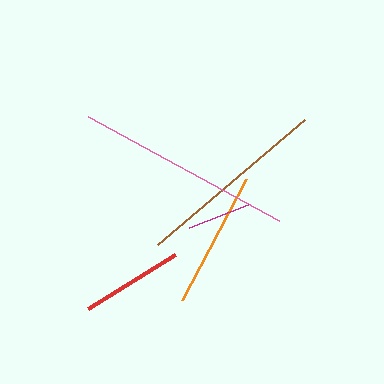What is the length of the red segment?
The red segment is approximately 102 pixels long.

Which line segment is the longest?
The pink line is the longest at approximately 217 pixels.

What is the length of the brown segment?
The brown segment is approximately 193 pixels long.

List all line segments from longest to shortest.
From longest to shortest: pink, brown, orange, red, magenta.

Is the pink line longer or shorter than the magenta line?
The pink line is longer than the magenta line.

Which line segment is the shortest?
The magenta line is the shortest at approximately 63 pixels.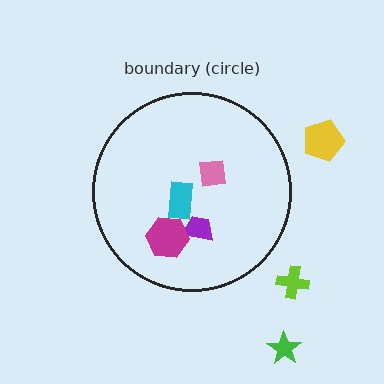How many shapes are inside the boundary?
4 inside, 3 outside.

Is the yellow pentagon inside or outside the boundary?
Outside.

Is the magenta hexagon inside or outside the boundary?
Inside.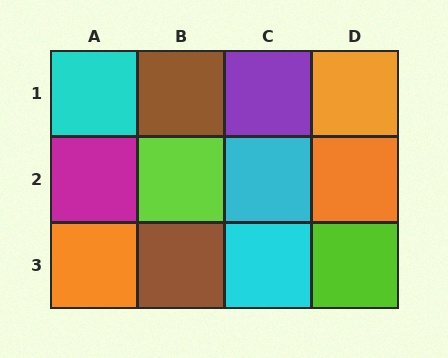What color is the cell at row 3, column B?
Brown.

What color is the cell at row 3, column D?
Lime.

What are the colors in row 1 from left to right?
Cyan, brown, purple, orange.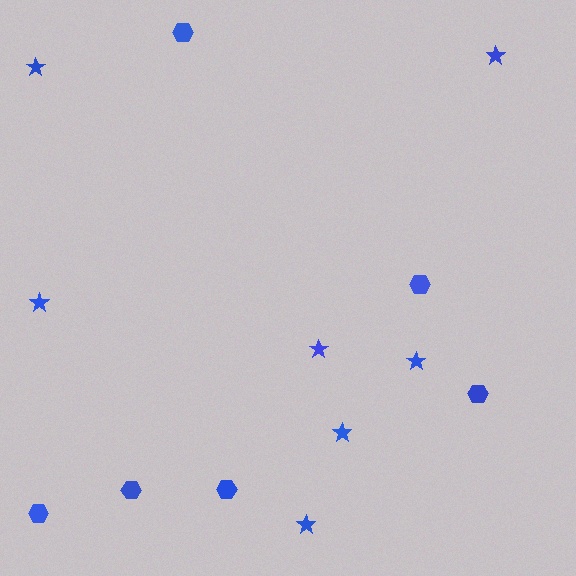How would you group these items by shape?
There are 2 groups: one group of stars (7) and one group of hexagons (6).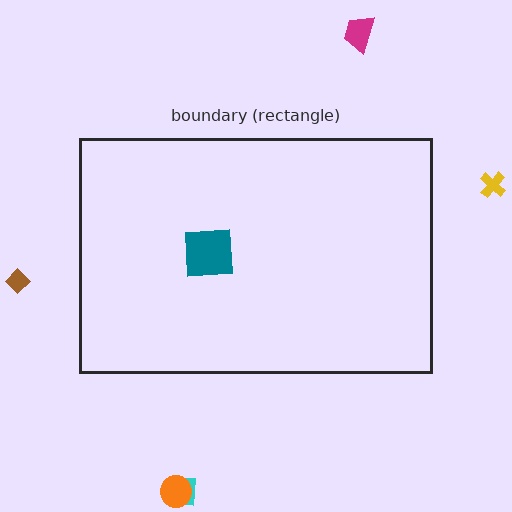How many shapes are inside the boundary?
1 inside, 5 outside.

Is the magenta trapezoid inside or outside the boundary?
Outside.